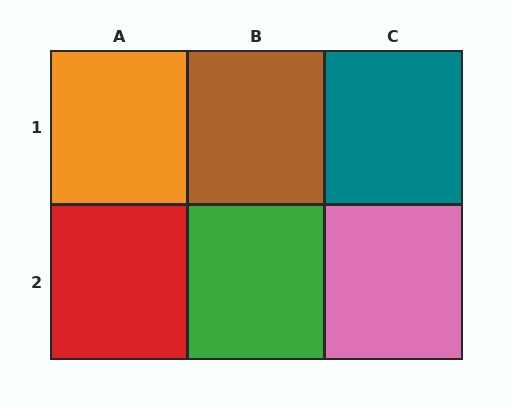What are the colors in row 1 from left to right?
Orange, brown, teal.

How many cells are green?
1 cell is green.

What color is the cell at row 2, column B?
Green.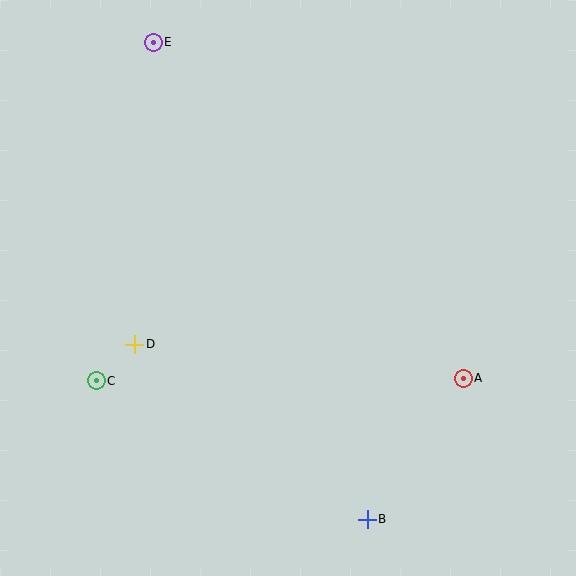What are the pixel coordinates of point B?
Point B is at (367, 519).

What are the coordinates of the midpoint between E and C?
The midpoint between E and C is at (125, 212).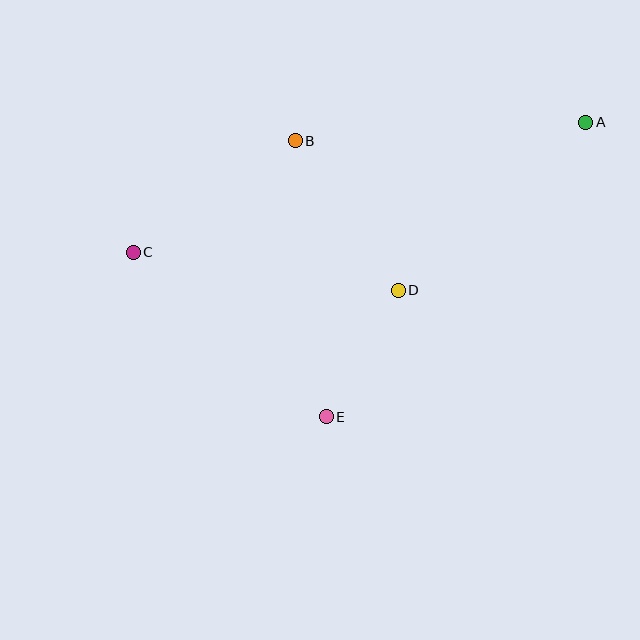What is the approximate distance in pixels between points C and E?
The distance between C and E is approximately 254 pixels.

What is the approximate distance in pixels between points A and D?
The distance between A and D is approximately 252 pixels.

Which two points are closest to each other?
Points D and E are closest to each other.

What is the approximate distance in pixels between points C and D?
The distance between C and D is approximately 268 pixels.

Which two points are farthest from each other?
Points A and C are farthest from each other.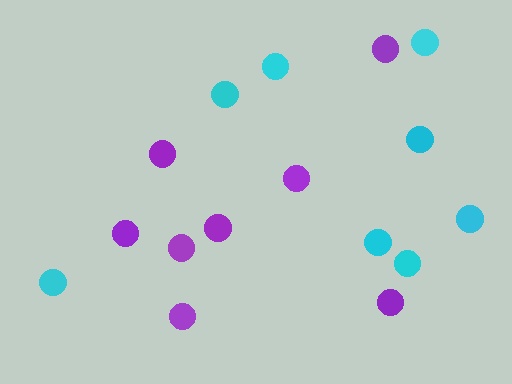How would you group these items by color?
There are 2 groups: one group of cyan circles (8) and one group of purple circles (8).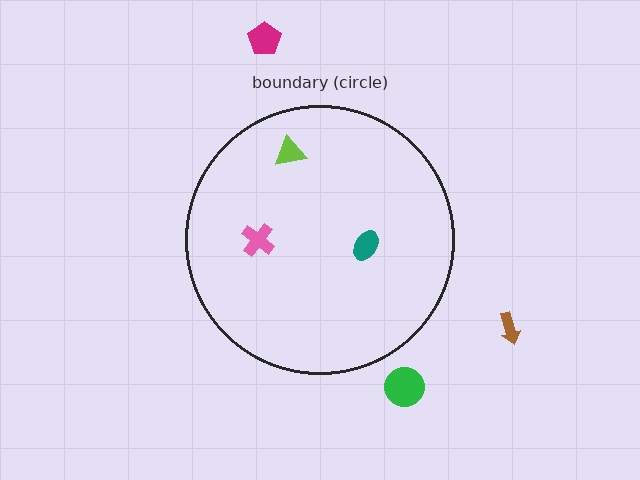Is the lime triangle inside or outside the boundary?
Inside.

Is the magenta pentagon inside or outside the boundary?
Outside.